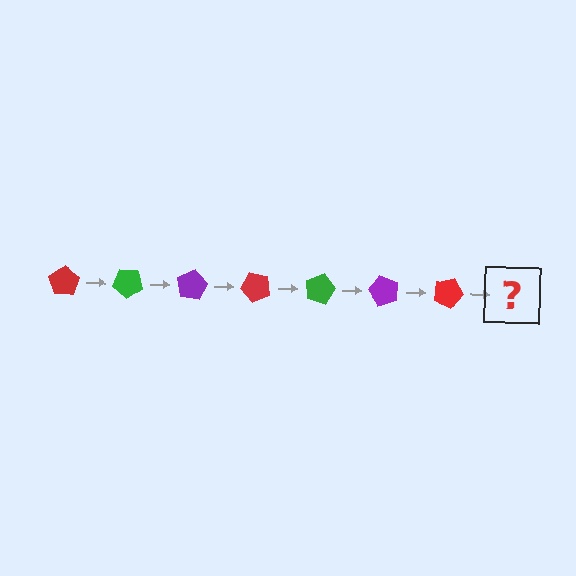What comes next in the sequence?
The next element should be a green pentagon, rotated 280 degrees from the start.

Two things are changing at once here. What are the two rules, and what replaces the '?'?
The two rules are that it rotates 40 degrees each step and the color cycles through red, green, and purple. The '?' should be a green pentagon, rotated 280 degrees from the start.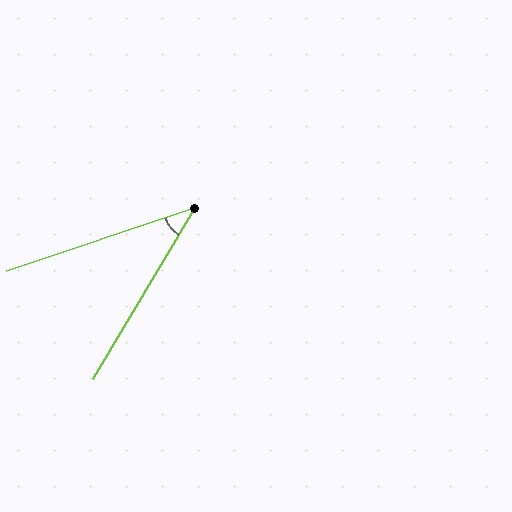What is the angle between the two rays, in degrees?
Approximately 41 degrees.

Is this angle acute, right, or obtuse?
It is acute.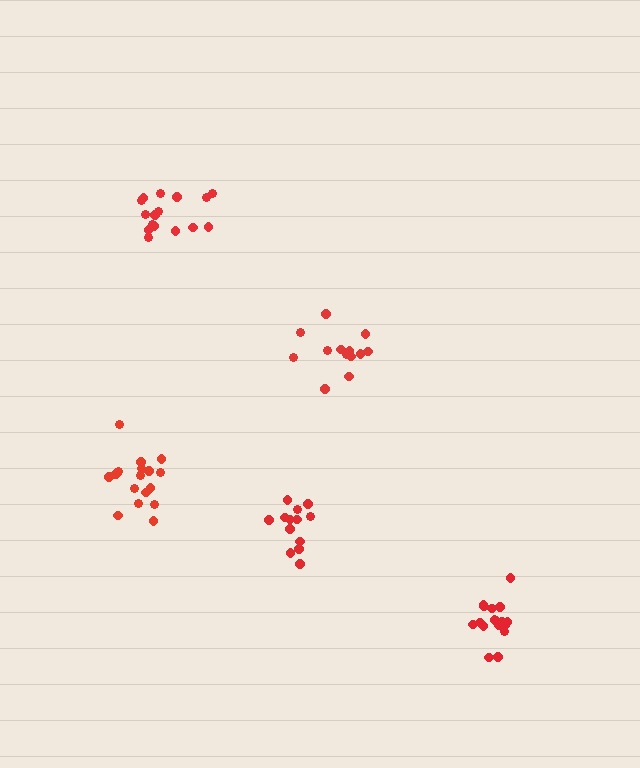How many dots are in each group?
Group 1: 17 dots, Group 2: 17 dots, Group 3: 13 dots, Group 4: 16 dots, Group 5: 13 dots (76 total).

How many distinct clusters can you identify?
There are 5 distinct clusters.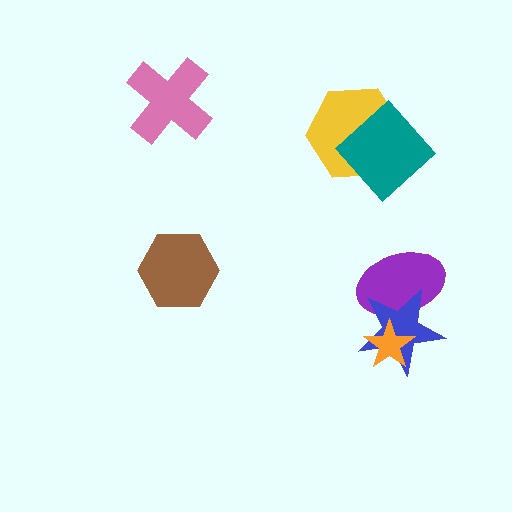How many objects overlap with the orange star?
2 objects overlap with the orange star.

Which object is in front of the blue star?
The orange star is in front of the blue star.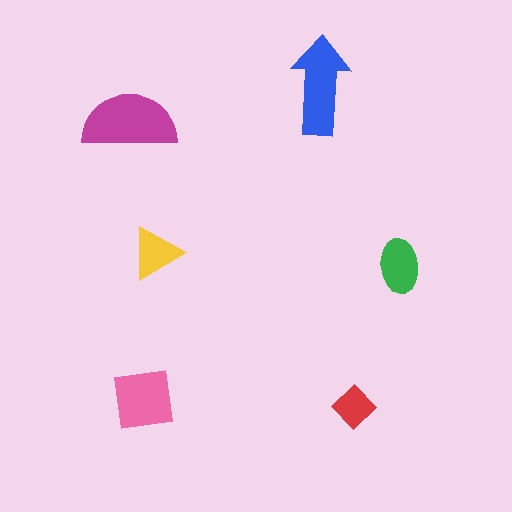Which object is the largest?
The magenta semicircle.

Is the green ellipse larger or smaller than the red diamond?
Larger.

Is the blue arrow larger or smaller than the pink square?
Larger.